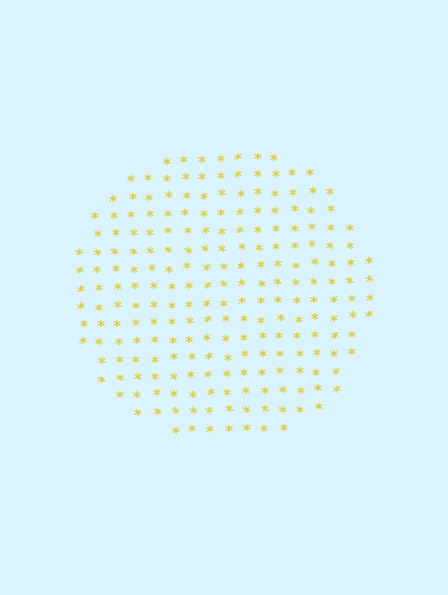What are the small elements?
The small elements are asterisks.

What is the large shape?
The large shape is a circle.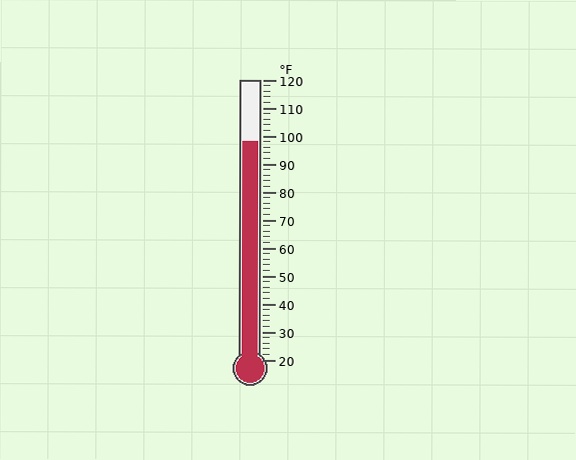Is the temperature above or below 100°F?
The temperature is below 100°F.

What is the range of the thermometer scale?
The thermometer scale ranges from 20°F to 120°F.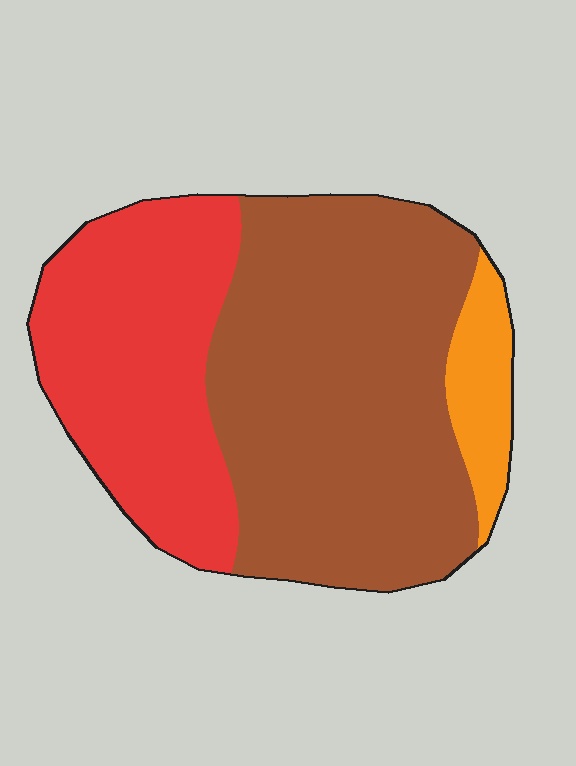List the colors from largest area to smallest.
From largest to smallest: brown, red, orange.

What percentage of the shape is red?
Red takes up between a quarter and a half of the shape.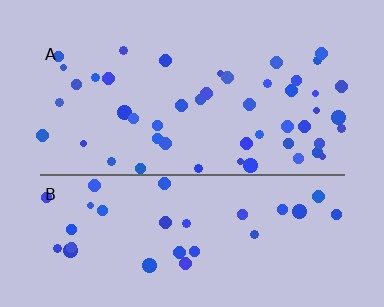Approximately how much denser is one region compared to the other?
Approximately 1.5× — region A over region B.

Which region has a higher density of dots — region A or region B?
A (the top).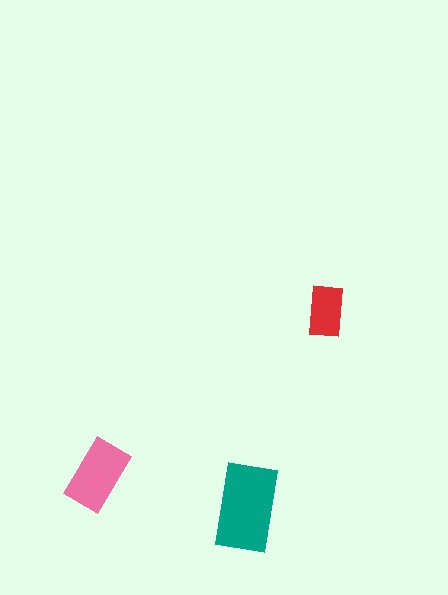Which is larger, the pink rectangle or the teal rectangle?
The teal one.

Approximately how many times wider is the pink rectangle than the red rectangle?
About 1.5 times wider.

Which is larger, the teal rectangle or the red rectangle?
The teal one.